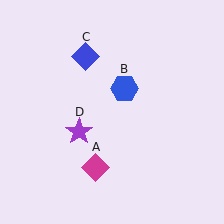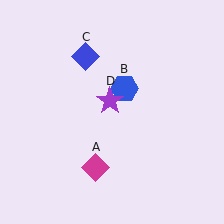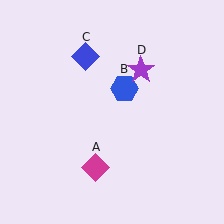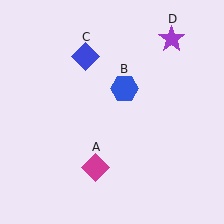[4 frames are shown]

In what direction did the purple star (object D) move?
The purple star (object D) moved up and to the right.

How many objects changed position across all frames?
1 object changed position: purple star (object D).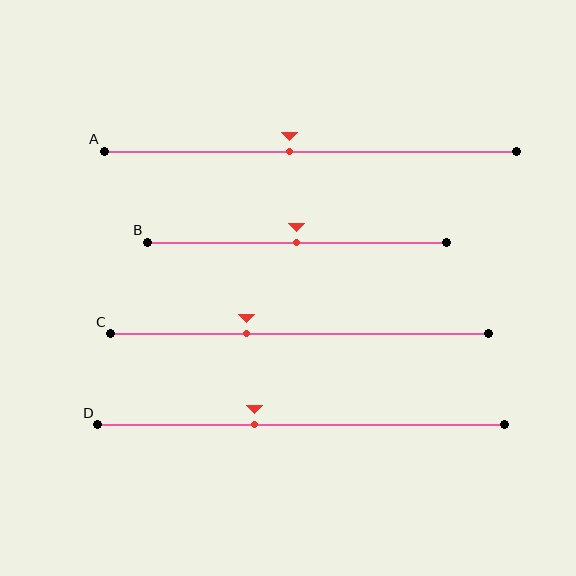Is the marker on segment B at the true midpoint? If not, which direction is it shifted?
Yes, the marker on segment B is at the true midpoint.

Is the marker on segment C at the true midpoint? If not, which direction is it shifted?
No, the marker on segment C is shifted to the left by about 14% of the segment length.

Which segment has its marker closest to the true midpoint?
Segment B has its marker closest to the true midpoint.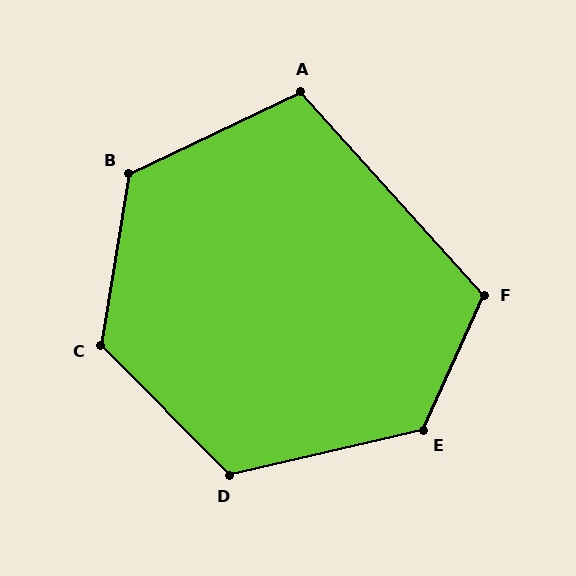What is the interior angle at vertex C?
Approximately 126 degrees (obtuse).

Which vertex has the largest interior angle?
E, at approximately 127 degrees.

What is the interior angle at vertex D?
Approximately 122 degrees (obtuse).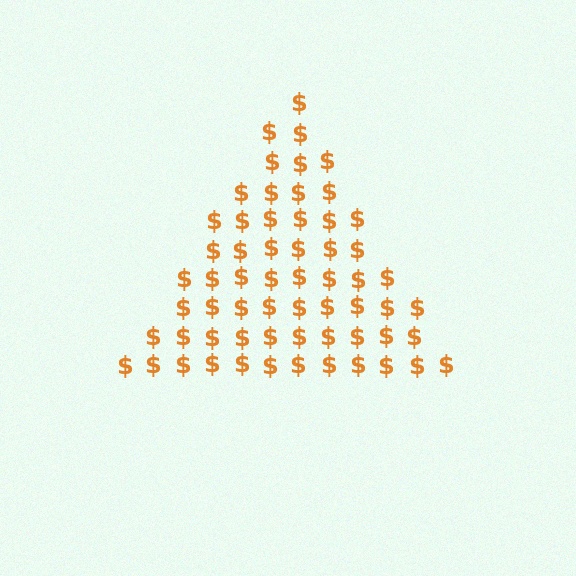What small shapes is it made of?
It is made of small dollar signs.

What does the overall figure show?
The overall figure shows a triangle.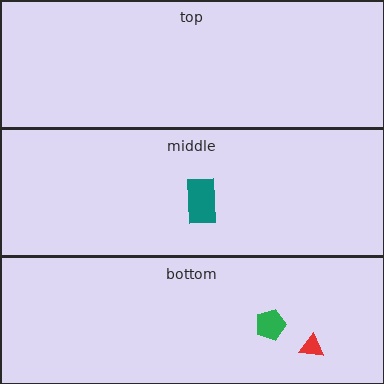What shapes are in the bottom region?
The green pentagon, the red triangle.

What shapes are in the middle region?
The teal rectangle.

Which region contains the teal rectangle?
The middle region.